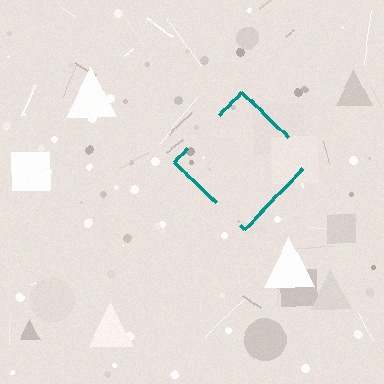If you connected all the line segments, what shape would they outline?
They would outline a diamond.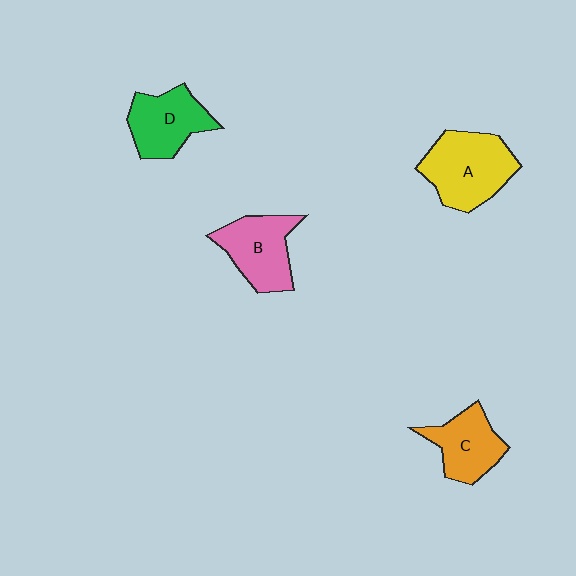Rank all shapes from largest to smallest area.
From largest to smallest: A (yellow), B (pink), D (green), C (orange).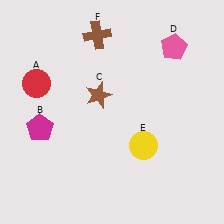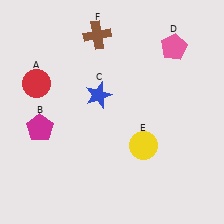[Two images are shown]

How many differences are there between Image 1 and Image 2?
There is 1 difference between the two images.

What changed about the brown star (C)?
In Image 1, C is brown. In Image 2, it changed to blue.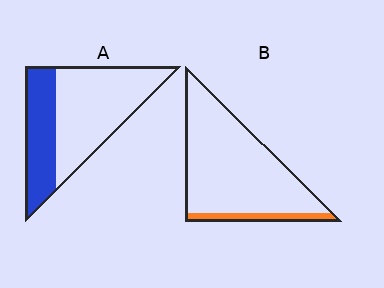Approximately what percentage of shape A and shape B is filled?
A is approximately 35% and B is approximately 10%.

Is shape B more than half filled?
No.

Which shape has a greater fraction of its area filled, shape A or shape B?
Shape A.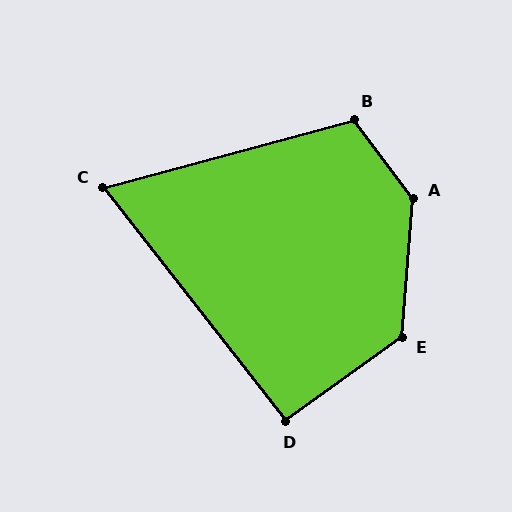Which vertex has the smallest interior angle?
C, at approximately 67 degrees.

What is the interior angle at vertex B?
Approximately 112 degrees (obtuse).